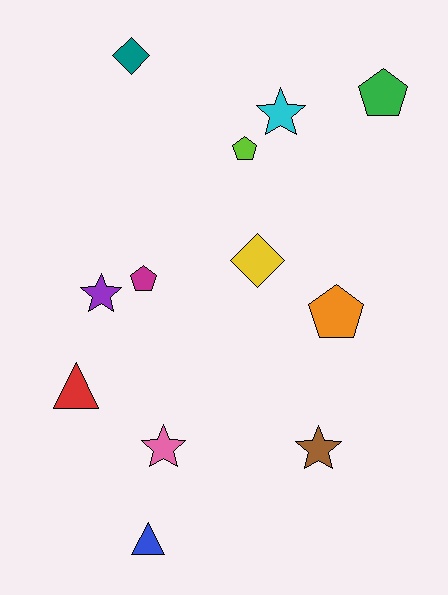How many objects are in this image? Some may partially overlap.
There are 12 objects.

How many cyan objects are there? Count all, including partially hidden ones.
There is 1 cyan object.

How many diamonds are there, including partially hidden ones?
There are 2 diamonds.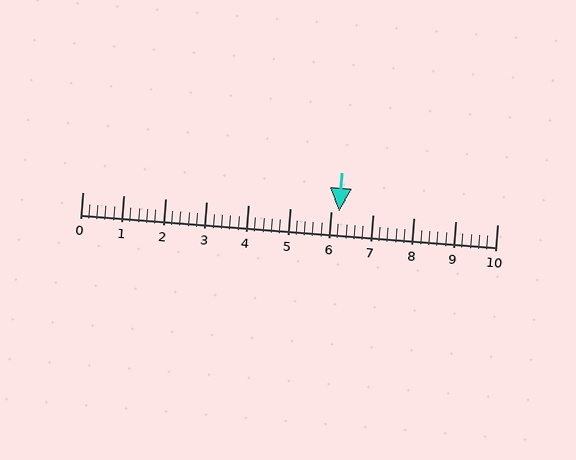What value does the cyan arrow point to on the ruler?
The cyan arrow points to approximately 6.2.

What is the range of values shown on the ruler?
The ruler shows values from 0 to 10.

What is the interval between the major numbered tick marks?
The major tick marks are spaced 1 units apart.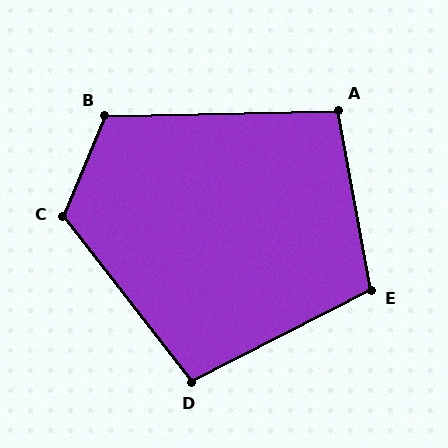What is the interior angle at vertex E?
Approximately 107 degrees (obtuse).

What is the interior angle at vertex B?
Approximately 114 degrees (obtuse).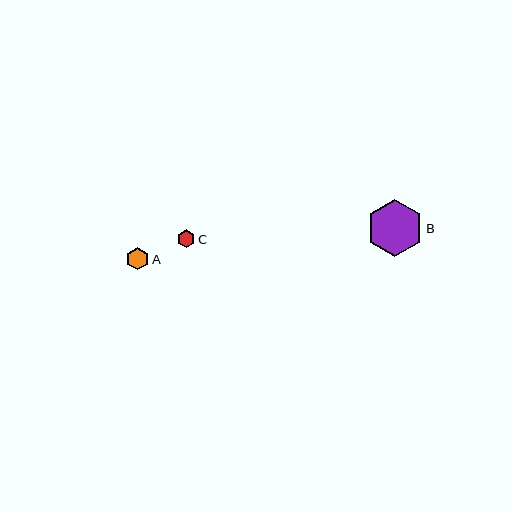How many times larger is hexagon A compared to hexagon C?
Hexagon A is approximately 1.2 times the size of hexagon C.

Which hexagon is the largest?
Hexagon B is the largest with a size of approximately 57 pixels.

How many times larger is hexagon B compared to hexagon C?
Hexagon B is approximately 3.2 times the size of hexagon C.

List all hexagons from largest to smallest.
From largest to smallest: B, A, C.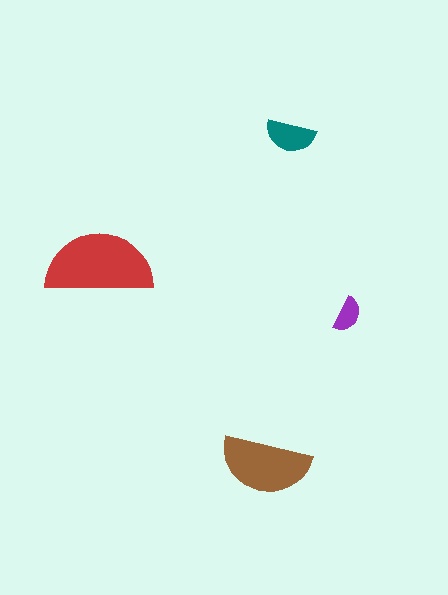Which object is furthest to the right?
The purple semicircle is rightmost.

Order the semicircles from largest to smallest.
the red one, the brown one, the teal one, the purple one.